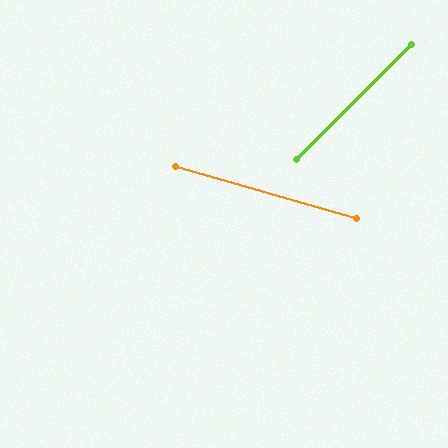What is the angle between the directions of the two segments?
Approximately 61 degrees.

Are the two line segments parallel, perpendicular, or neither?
Neither parallel nor perpendicular — they differ by about 61°.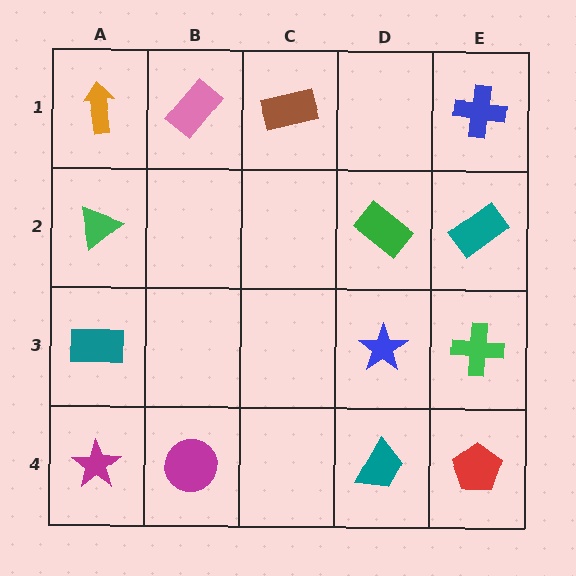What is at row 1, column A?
An orange arrow.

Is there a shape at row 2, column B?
No, that cell is empty.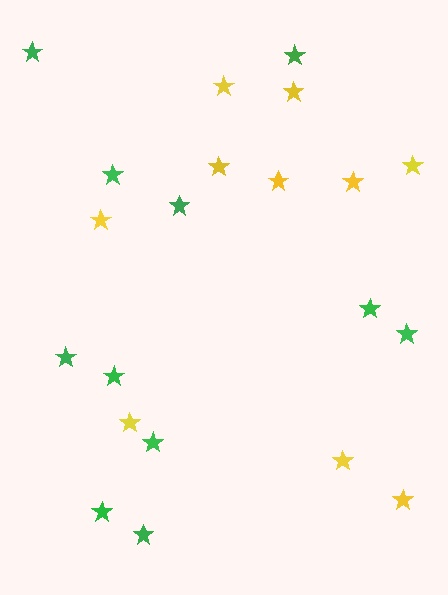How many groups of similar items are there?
There are 2 groups: one group of green stars (11) and one group of yellow stars (10).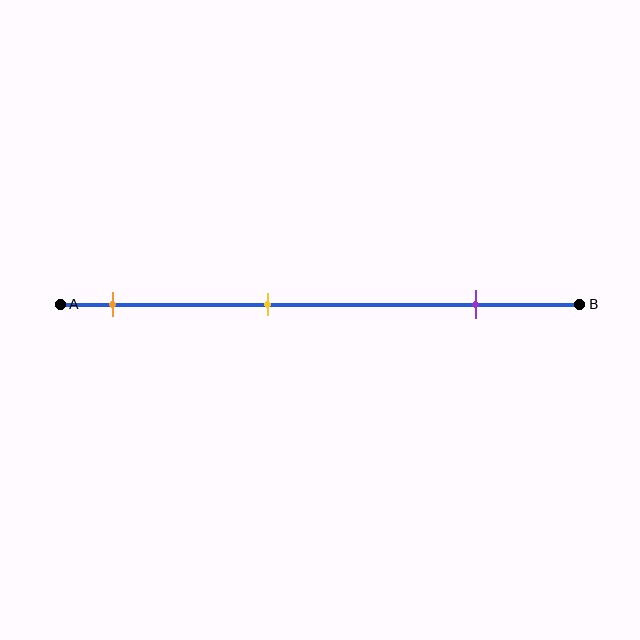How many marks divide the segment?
There are 3 marks dividing the segment.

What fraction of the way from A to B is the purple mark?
The purple mark is approximately 80% (0.8) of the way from A to B.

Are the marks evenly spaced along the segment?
Yes, the marks are approximately evenly spaced.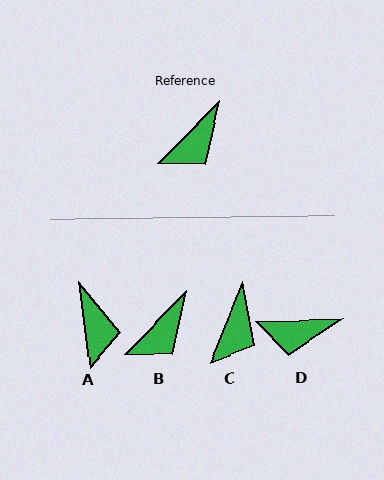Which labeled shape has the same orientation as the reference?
B.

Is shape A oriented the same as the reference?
No, it is off by about 53 degrees.